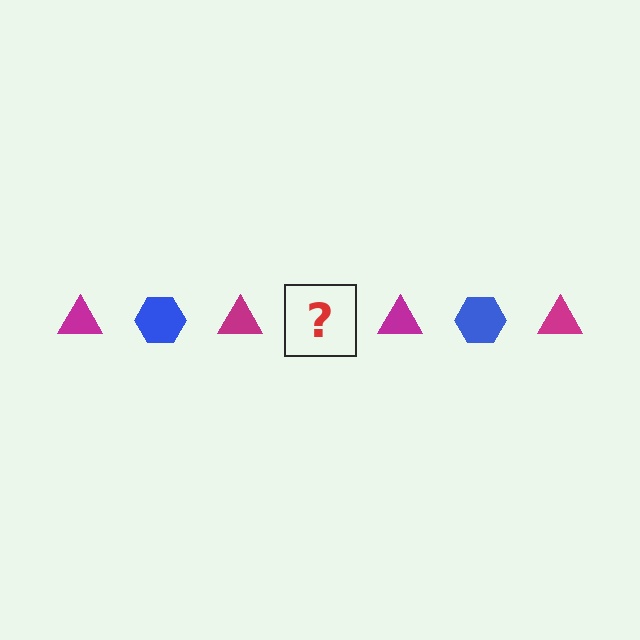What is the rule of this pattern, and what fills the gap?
The rule is that the pattern alternates between magenta triangle and blue hexagon. The gap should be filled with a blue hexagon.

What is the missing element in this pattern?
The missing element is a blue hexagon.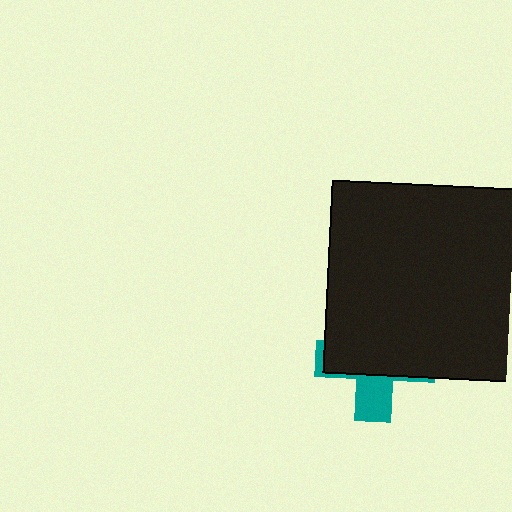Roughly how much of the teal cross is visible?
A small part of it is visible (roughly 31%).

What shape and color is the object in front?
The object in front is a black rectangle.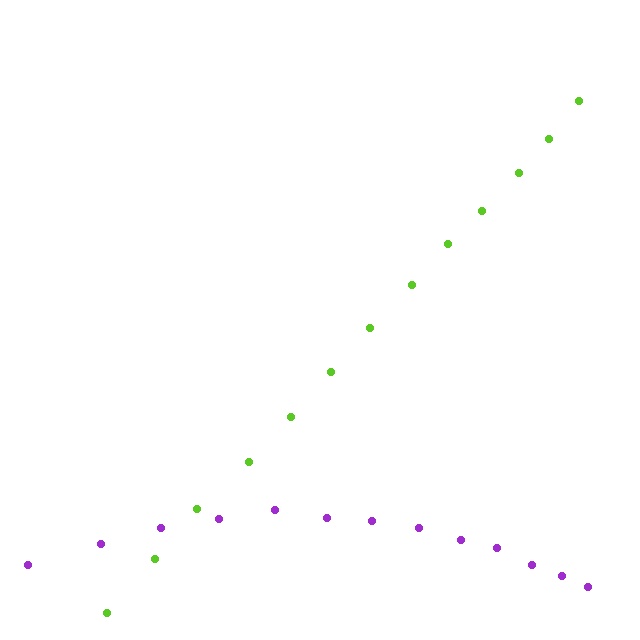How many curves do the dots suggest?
There are 2 distinct paths.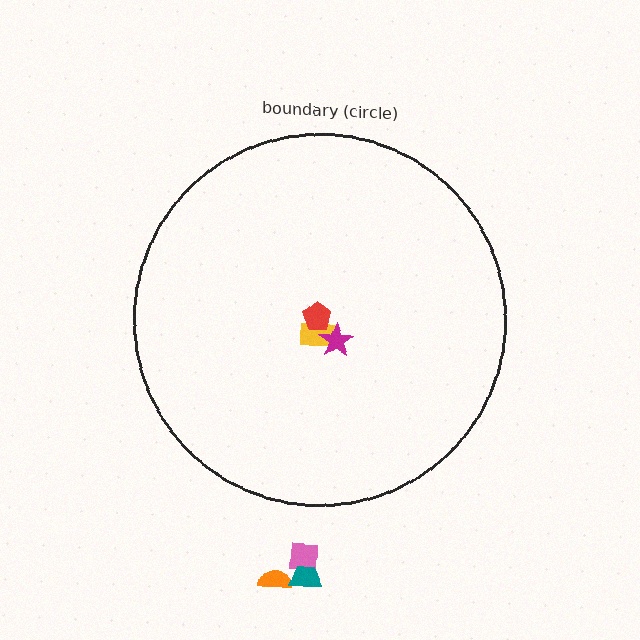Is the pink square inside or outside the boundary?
Outside.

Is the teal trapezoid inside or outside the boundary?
Outside.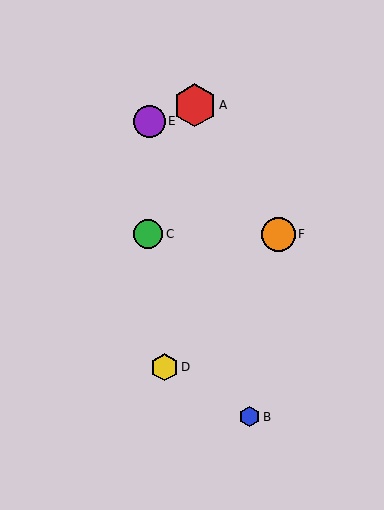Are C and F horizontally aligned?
Yes, both are at y≈234.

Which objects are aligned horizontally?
Objects C, F are aligned horizontally.